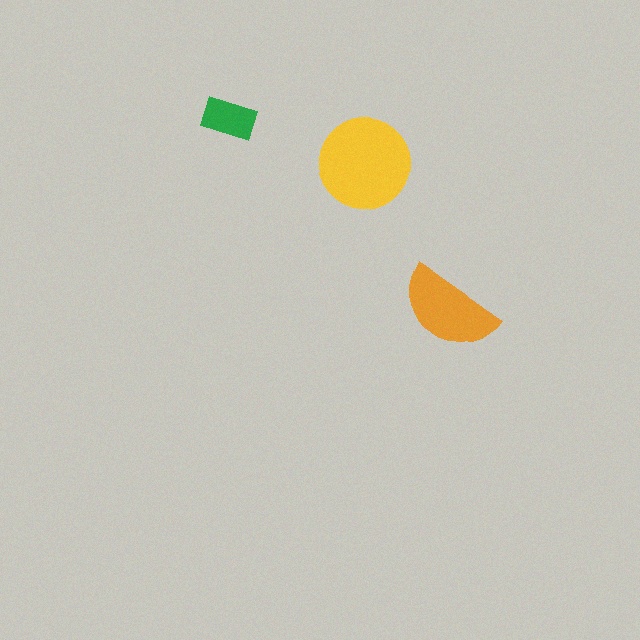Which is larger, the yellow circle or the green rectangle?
The yellow circle.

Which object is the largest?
The yellow circle.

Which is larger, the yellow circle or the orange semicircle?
The yellow circle.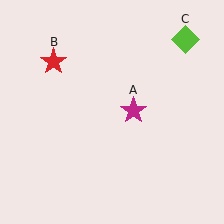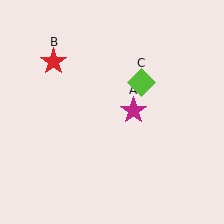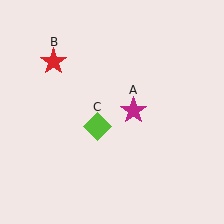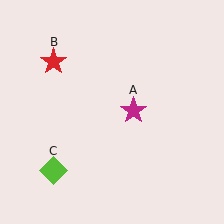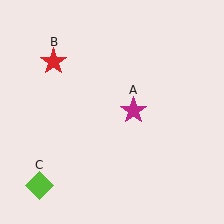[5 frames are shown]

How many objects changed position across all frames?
1 object changed position: lime diamond (object C).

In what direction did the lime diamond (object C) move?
The lime diamond (object C) moved down and to the left.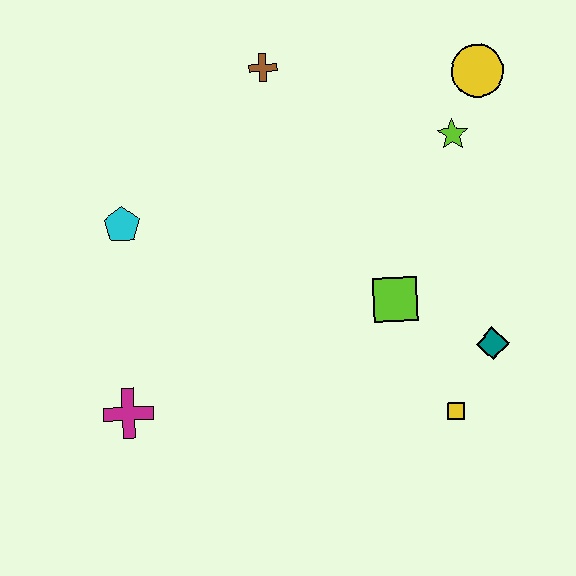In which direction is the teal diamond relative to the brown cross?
The teal diamond is below the brown cross.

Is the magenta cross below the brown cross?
Yes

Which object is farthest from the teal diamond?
The cyan pentagon is farthest from the teal diamond.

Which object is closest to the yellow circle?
The lime star is closest to the yellow circle.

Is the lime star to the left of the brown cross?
No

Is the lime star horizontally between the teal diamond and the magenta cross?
Yes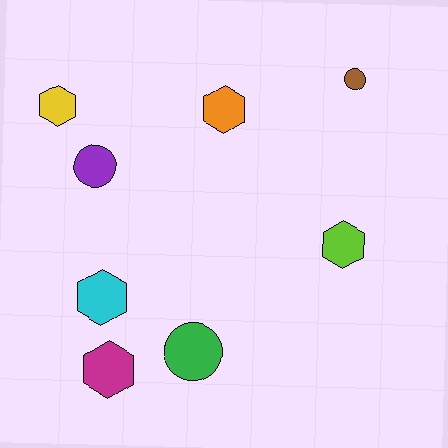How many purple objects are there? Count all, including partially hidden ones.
There is 1 purple object.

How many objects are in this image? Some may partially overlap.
There are 8 objects.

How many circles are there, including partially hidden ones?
There are 3 circles.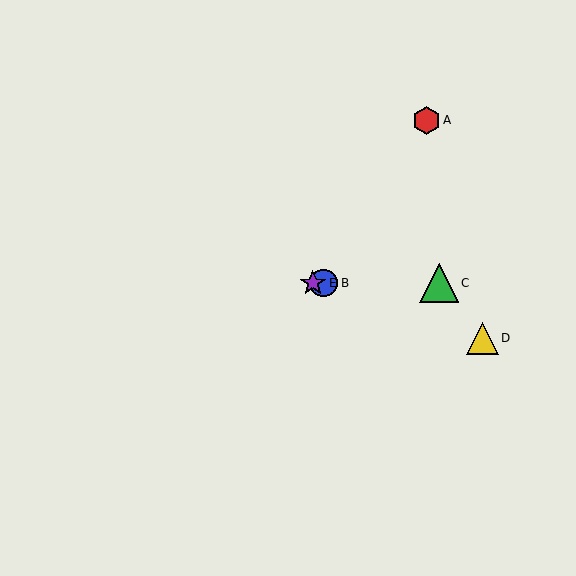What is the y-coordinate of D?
Object D is at y≈338.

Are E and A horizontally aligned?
No, E is at y≈283 and A is at y≈120.